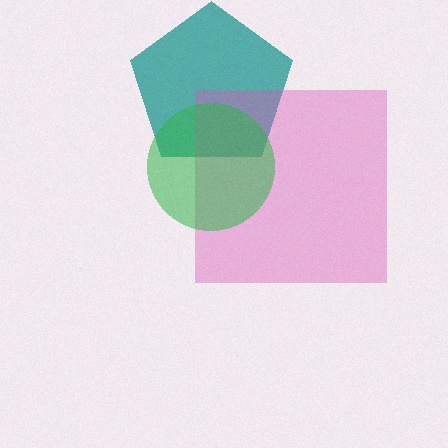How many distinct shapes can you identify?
There are 3 distinct shapes: a teal pentagon, a pink square, a green circle.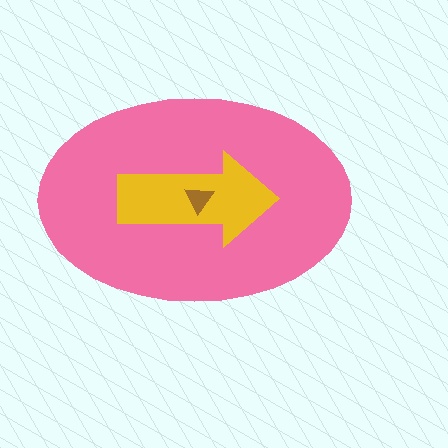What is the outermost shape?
The pink ellipse.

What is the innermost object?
The brown triangle.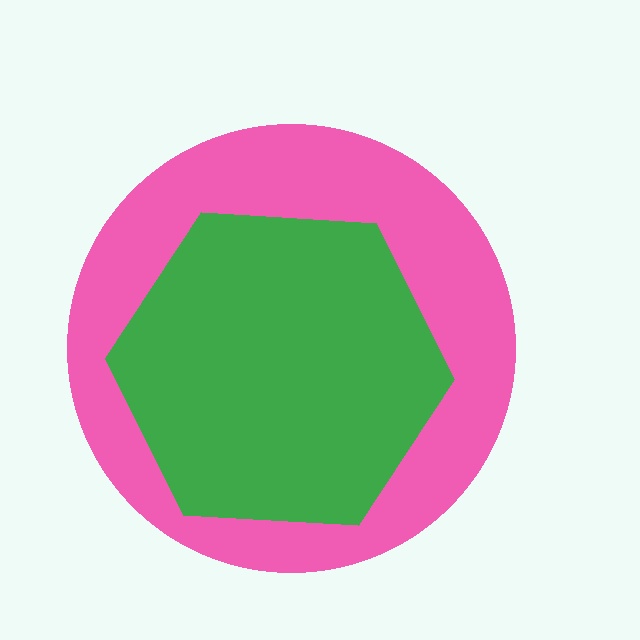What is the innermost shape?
The green hexagon.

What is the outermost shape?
The pink circle.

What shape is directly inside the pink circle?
The green hexagon.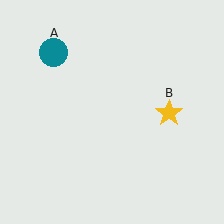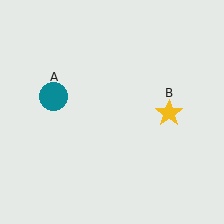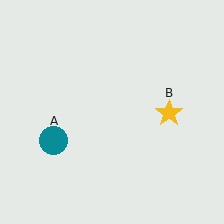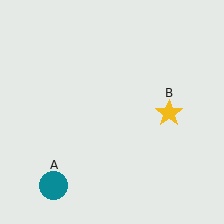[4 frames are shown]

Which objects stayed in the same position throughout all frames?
Yellow star (object B) remained stationary.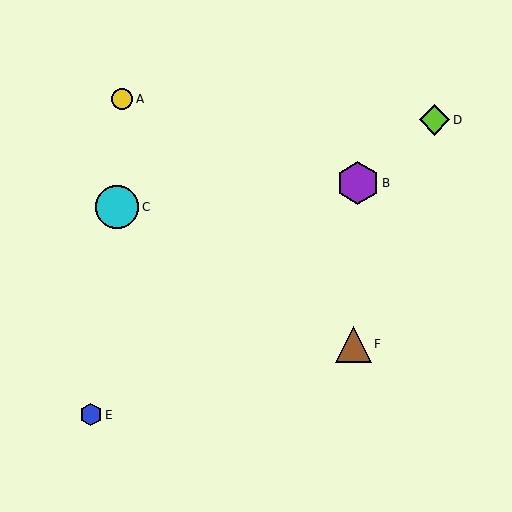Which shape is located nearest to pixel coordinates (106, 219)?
The cyan circle (labeled C) at (117, 207) is nearest to that location.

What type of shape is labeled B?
Shape B is a purple hexagon.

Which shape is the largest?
The cyan circle (labeled C) is the largest.